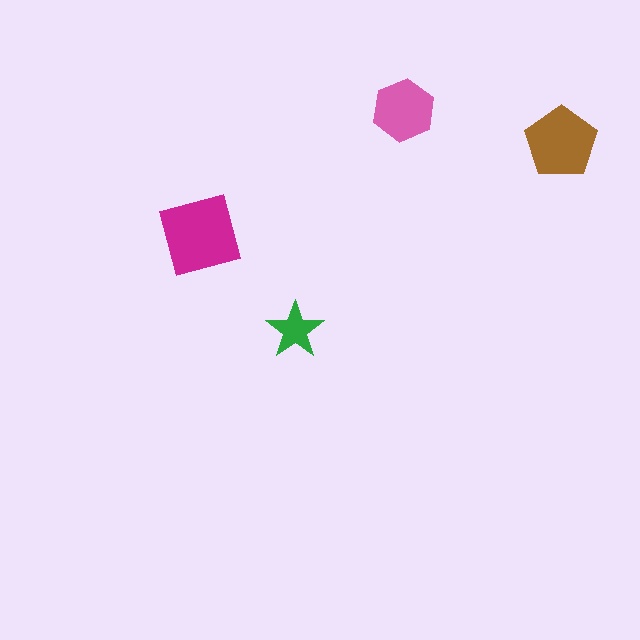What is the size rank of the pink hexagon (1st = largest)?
3rd.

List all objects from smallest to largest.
The green star, the pink hexagon, the brown pentagon, the magenta square.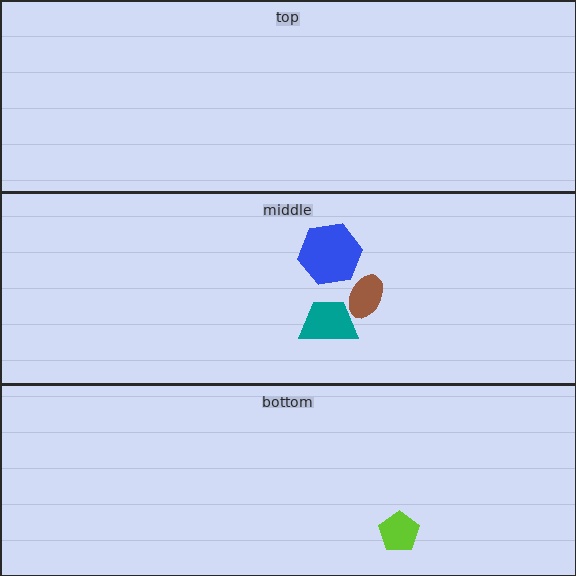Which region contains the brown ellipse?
The middle region.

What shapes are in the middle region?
The teal trapezoid, the blue hexagon, the brown ellipse.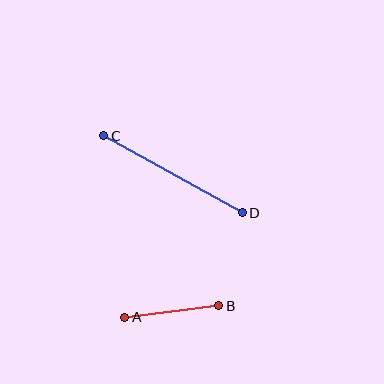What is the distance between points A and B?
The distance is approximately 95 pixels.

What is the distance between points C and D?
The distance is approximately 158 pixels.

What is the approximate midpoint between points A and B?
The midpoint is at approximately (172, 312) pixels.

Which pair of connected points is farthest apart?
Points C and D are farthest apart.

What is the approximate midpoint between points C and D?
The midpoint is at approximately (173, 174) pixels.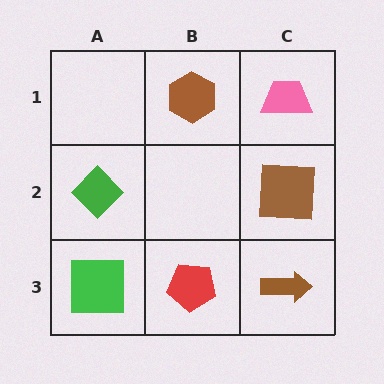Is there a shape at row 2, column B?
No, that cell is empty.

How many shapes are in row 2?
2 shapes.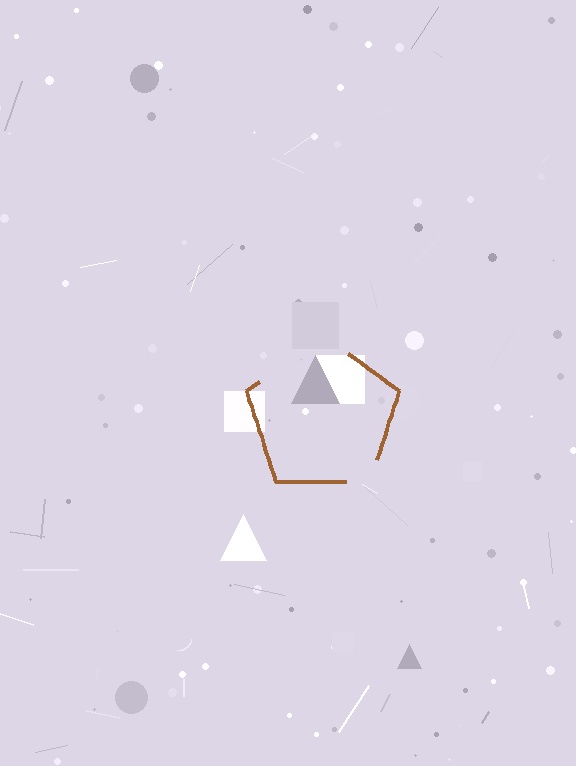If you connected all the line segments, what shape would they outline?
They would outline a pentagon.